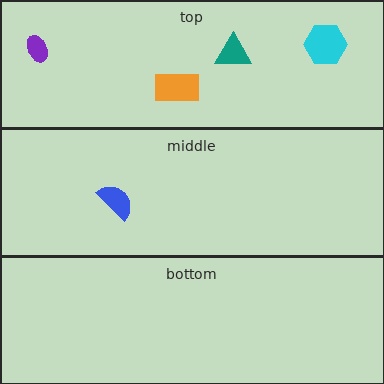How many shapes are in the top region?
4.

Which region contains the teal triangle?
The top region.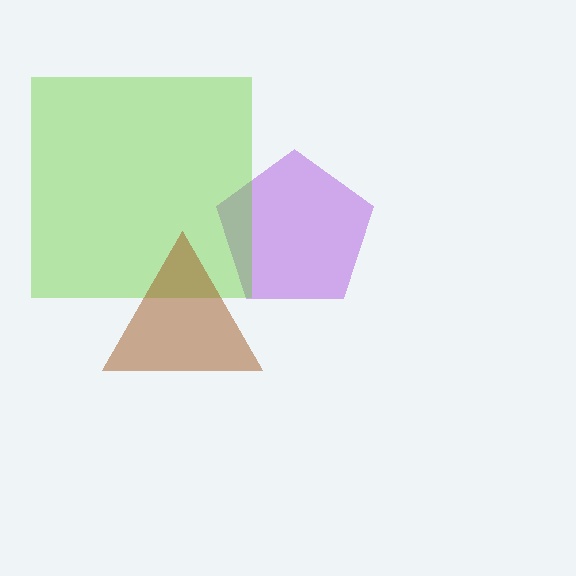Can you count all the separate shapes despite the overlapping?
Yes, there are 3 separate shapes.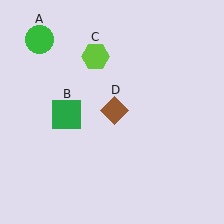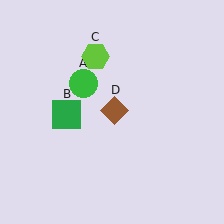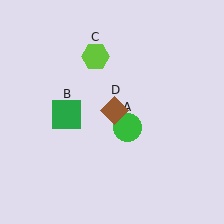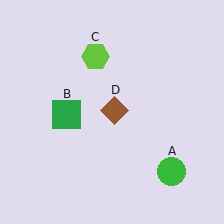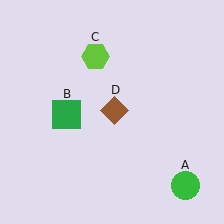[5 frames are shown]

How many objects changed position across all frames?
1 object changed position: green circle (object A).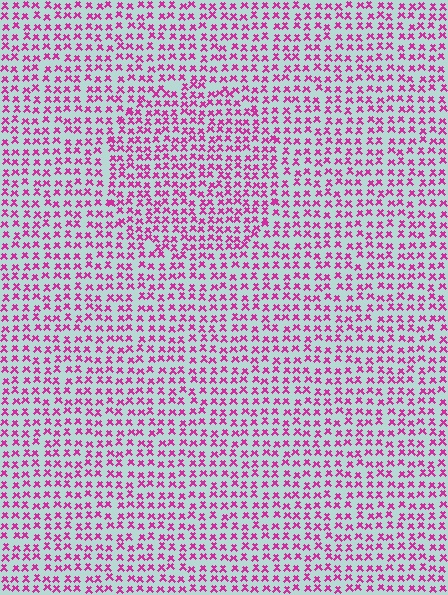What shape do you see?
I see a circle.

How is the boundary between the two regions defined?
The boundary is defined by a change in element density (approximately 1.3x ratio). All elements are the same color, size, and shape.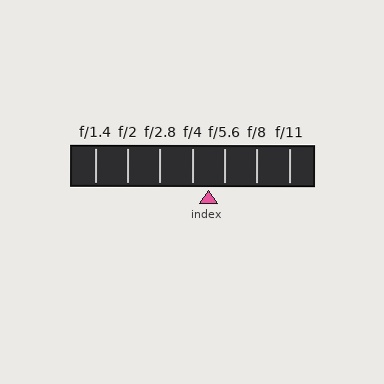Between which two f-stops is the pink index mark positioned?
The index mark is between f/4 and f/5.6.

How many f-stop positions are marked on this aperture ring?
There are 7 f-stop positions marked.